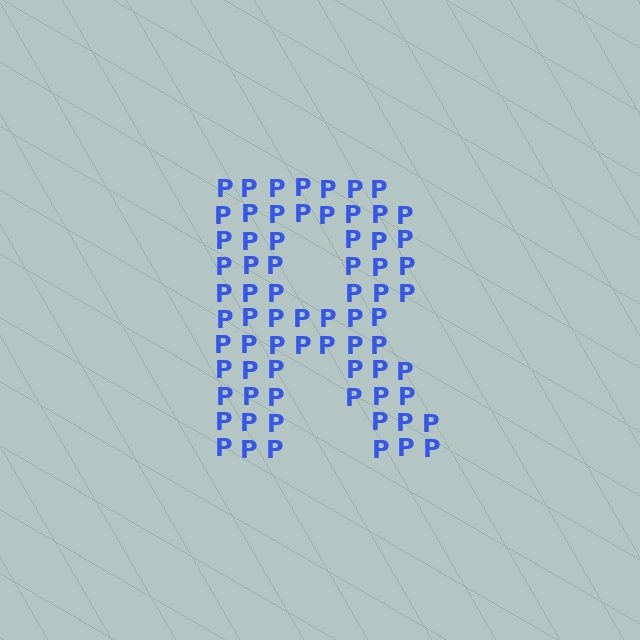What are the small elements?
The small elements are letter P's.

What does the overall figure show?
The overall figure shows the letter R.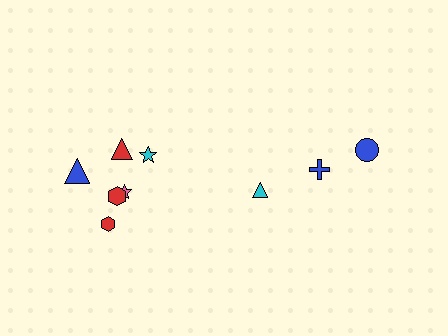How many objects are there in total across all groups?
There are 9 objects.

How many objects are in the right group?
There are 3 objects.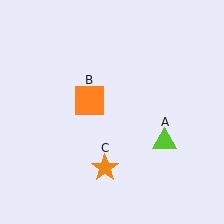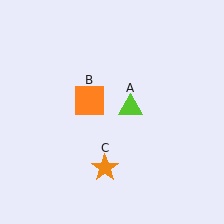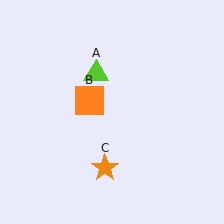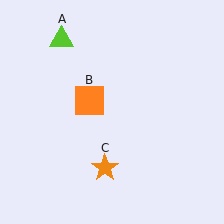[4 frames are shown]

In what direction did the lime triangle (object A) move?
The lime triangle (object A) moved up and to the left.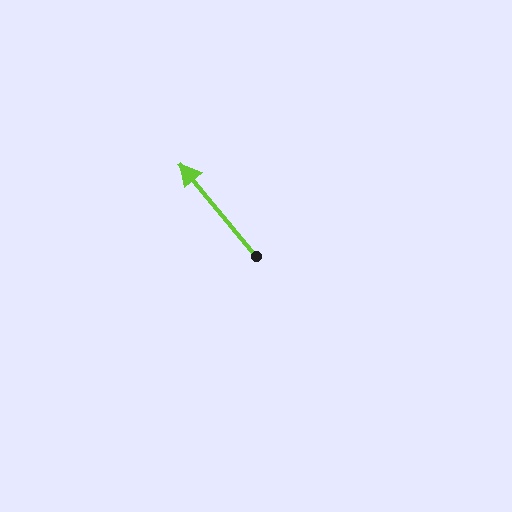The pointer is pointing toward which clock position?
Roughly 11 o'clock.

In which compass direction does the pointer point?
Northwest.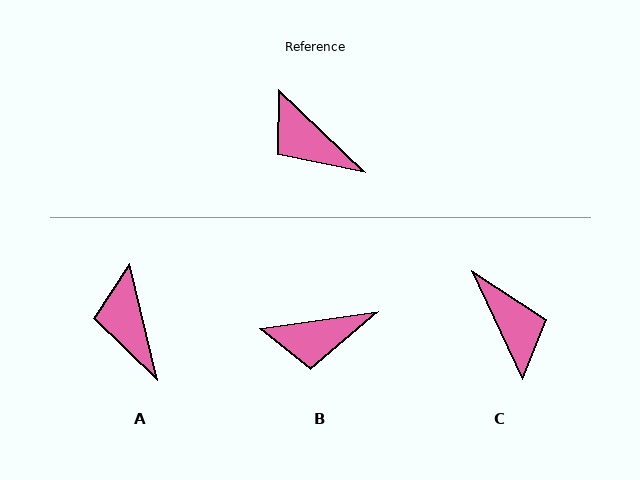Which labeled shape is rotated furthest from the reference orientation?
C, about 158 degrees away.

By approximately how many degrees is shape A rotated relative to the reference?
Approximately 33 degrees clockwise.